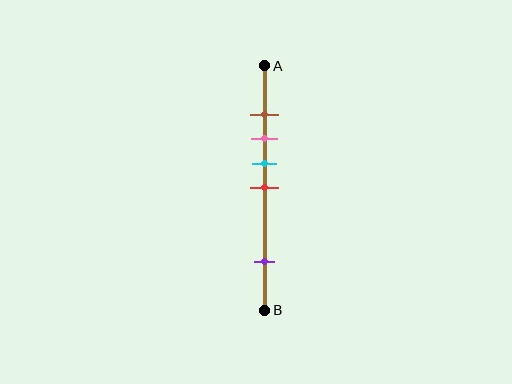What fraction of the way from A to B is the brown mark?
The brown mark is approximately 20% (0.2) of the way from A to B.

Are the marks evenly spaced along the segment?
No, the marks are not evenly spaced.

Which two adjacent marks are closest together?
The brown and pink marks are the closest adjacent pair.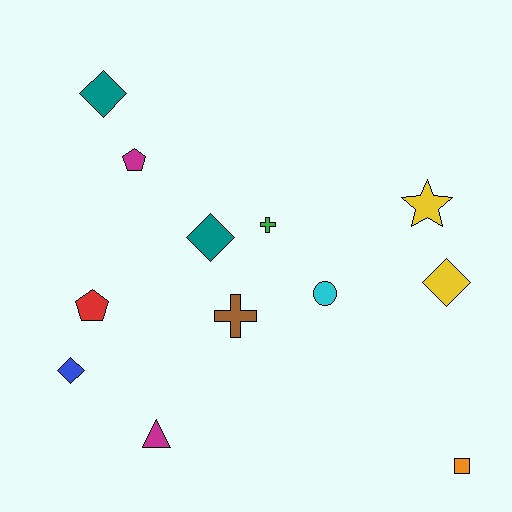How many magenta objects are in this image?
There are 2 magenta objects.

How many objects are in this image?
There are 12 objects.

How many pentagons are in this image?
There are 2 pentagons.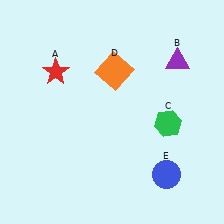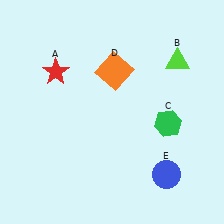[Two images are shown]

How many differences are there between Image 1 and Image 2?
There is 1 difference between the two images.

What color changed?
The triangle (B) changed from purple in Image 1 to lime in Image 2.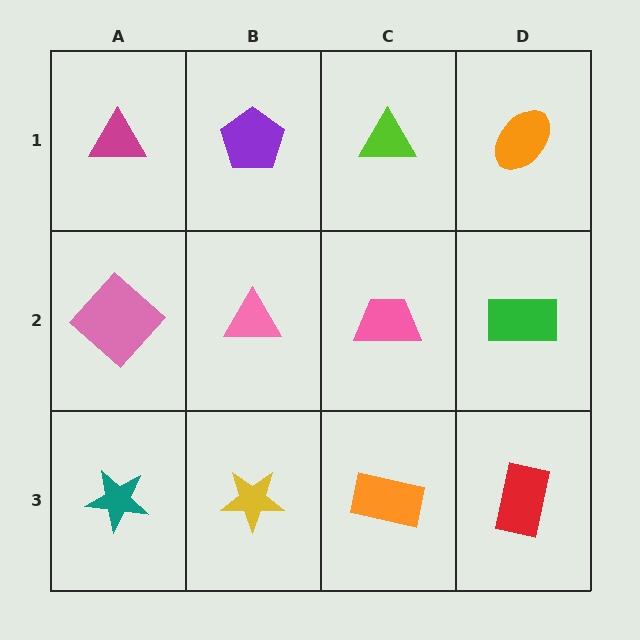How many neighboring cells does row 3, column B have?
3.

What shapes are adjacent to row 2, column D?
An orange ellipse (row 1, column D), a red rectangle (row 3, column D), a pink trapezoid (row 2, column C).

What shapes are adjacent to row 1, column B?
A pink triangle (row 2, column B), a magenta triangle (row 1, column A), a lime triangle (row 1, column C).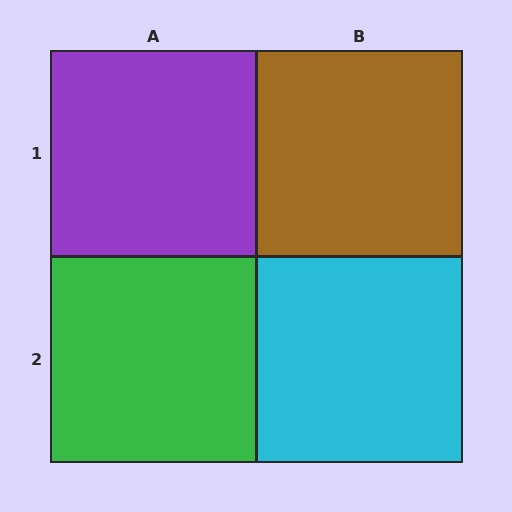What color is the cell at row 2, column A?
Green.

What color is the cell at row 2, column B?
Cyan.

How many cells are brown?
1 cell is brown.